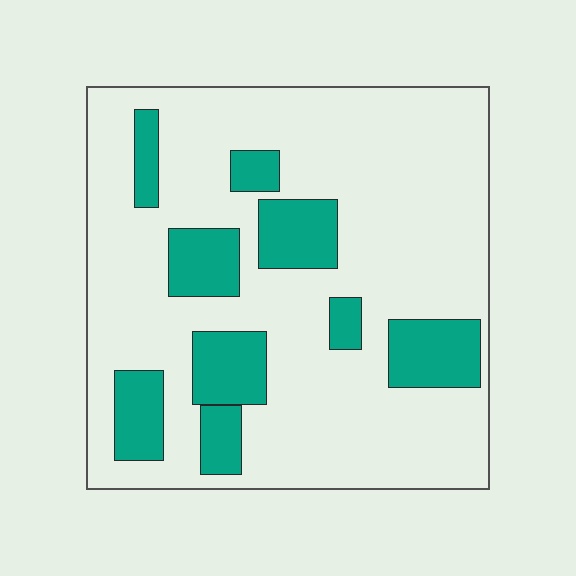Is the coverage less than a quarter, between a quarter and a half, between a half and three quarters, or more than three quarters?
Less than a quarter.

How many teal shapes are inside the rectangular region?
9.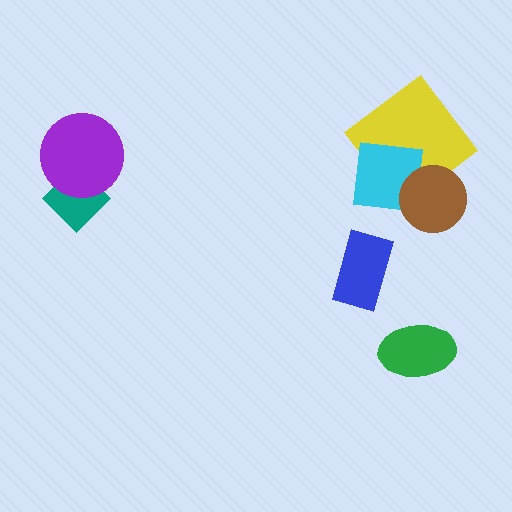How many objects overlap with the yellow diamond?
2 objects overlap with the yellow diamond.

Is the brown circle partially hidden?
No, no other shape covers it.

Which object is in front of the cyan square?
The brown circle is in front of the cyan square.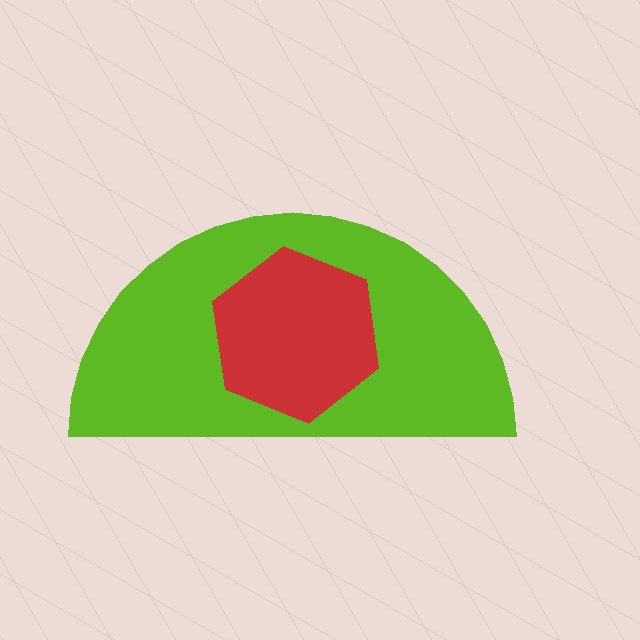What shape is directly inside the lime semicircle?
The red hexagon.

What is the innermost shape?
The red hexagon.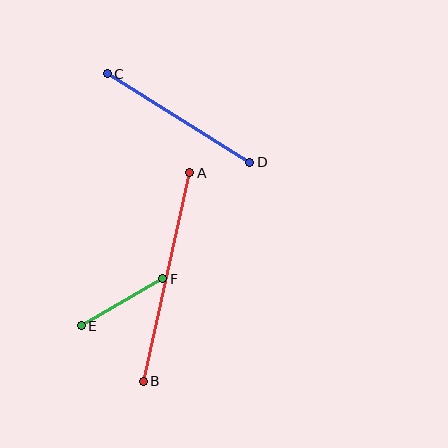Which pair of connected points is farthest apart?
Points A and B are farthest apart.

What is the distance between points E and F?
The distance is approximately 94 pixels.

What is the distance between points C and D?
The distance is approximately 168 pixels.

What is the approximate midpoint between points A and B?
The midpoint is at approximately (167, 277) pixels.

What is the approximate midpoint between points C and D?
The midpoint is at approximately (179, 118) pixels.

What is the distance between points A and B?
The distance is approximately 213 pixels.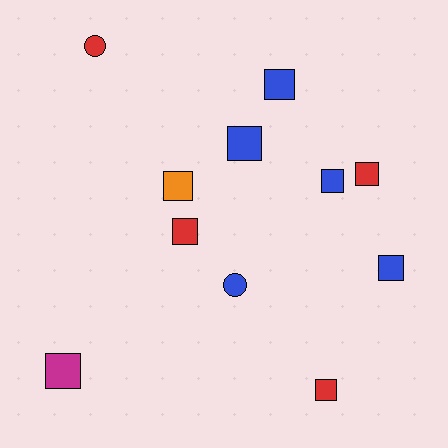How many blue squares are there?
There are 4 blue squares.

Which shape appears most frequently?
Square, with 9 objects.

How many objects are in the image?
There are 11 objects.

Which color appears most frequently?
Blue, with 5 objects.